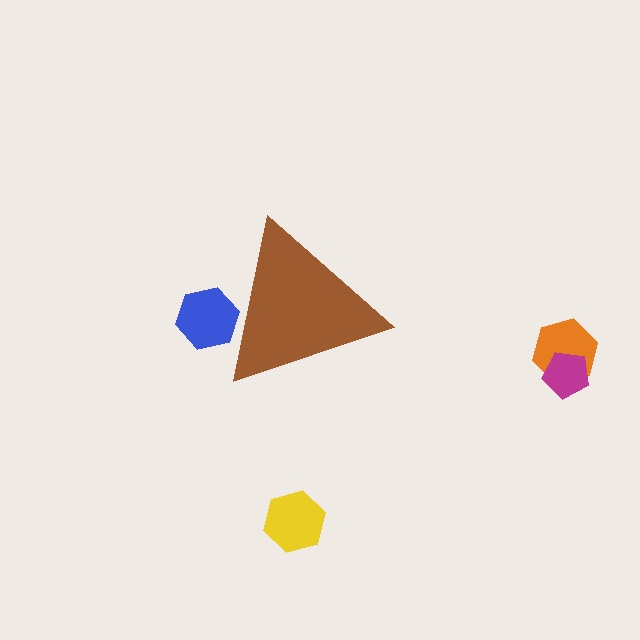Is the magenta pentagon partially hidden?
No, the magenta pentagon is fully visible.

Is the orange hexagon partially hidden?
No, the orange hexagon is fully visible.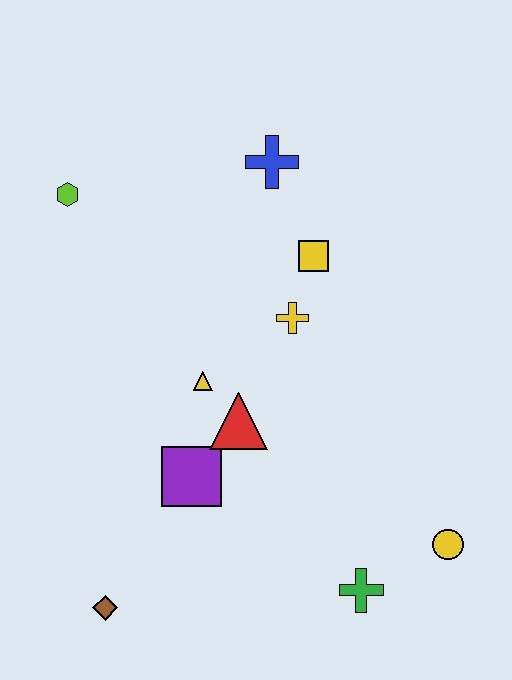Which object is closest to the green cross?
The yellow circle is closest to the green cross.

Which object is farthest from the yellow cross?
The brown diamond is farthest from the yellow cross.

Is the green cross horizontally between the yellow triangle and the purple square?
No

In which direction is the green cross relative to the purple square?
The green cross is to the right of the purple square.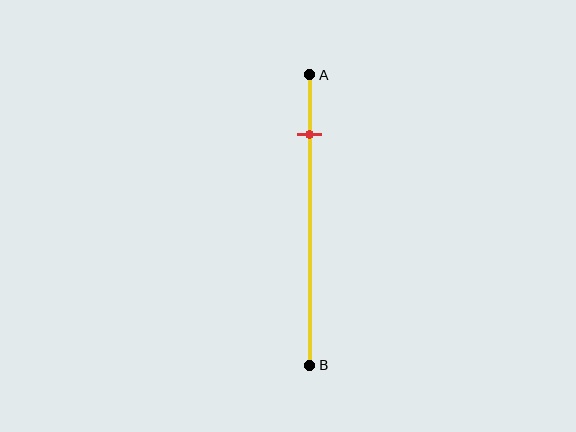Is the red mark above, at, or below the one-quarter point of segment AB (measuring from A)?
The red mark is above the one-quarter point of segment AB.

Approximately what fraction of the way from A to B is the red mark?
The red mark is approximately 20% of the way from A to B.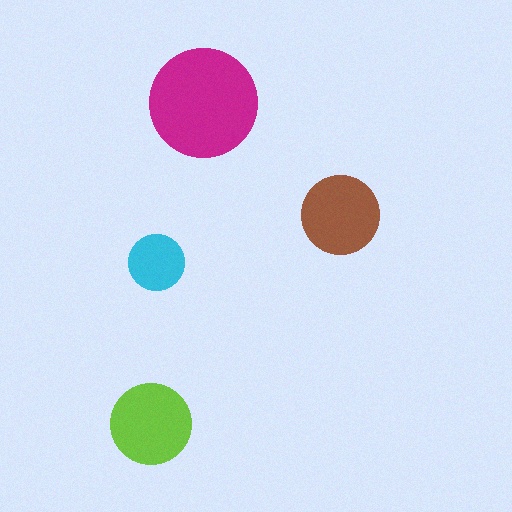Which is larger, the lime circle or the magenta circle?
The magenta one.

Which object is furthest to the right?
The brown circle is rightmost.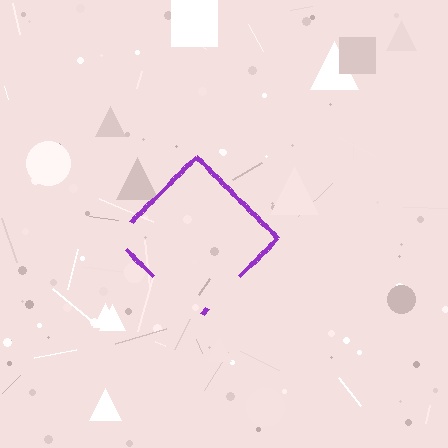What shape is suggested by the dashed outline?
The dashed outline suggests a diamond.